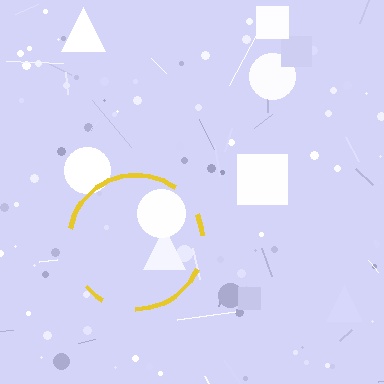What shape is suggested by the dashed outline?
The dashed outline suggests a circle.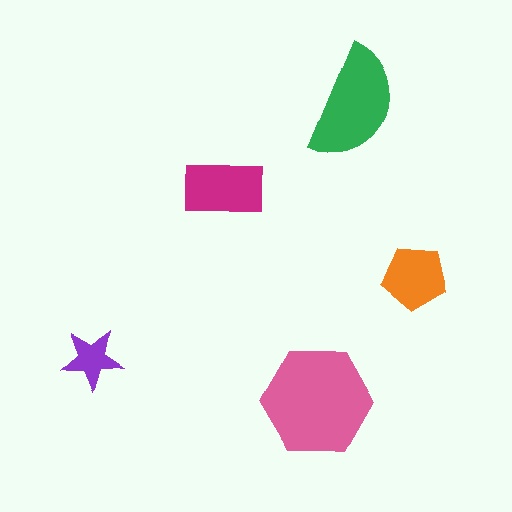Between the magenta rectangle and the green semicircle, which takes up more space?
The green semicircle.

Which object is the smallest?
The purple star.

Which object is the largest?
The pink hexagon.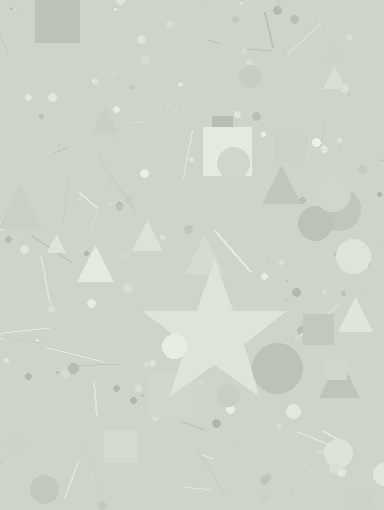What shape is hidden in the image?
A star is hidden in the image.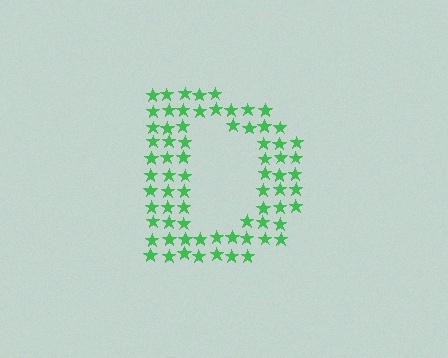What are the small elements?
The small elements are stars.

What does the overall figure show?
The overall figure shows the letter D.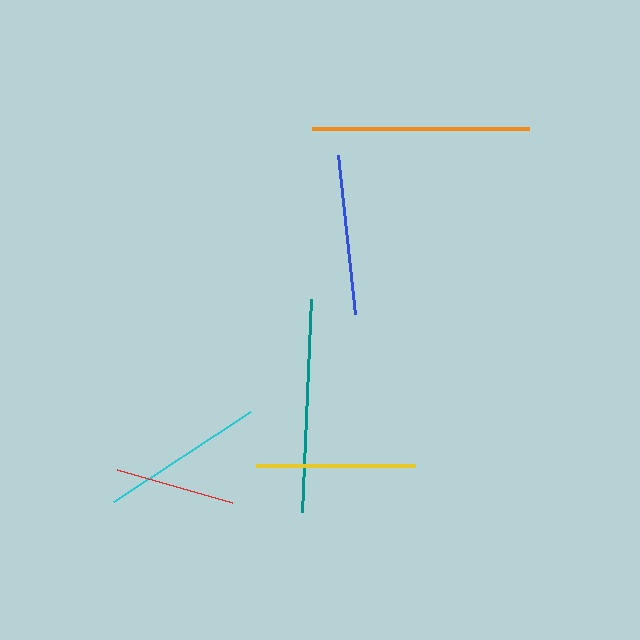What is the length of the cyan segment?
The cyan segment is approximately 163 pixels long.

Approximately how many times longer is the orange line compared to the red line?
The orange line is approximately 1.8 times the length of the red line.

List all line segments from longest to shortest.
From longest to shortest: orange, teal, cyan, blue, yellow, red.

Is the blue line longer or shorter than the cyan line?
The cyan line is longer than the blue line.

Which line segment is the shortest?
The red line is the shortest at approximately 120 pixels.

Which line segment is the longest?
The orange line is the longest at approximately 217 pixels.